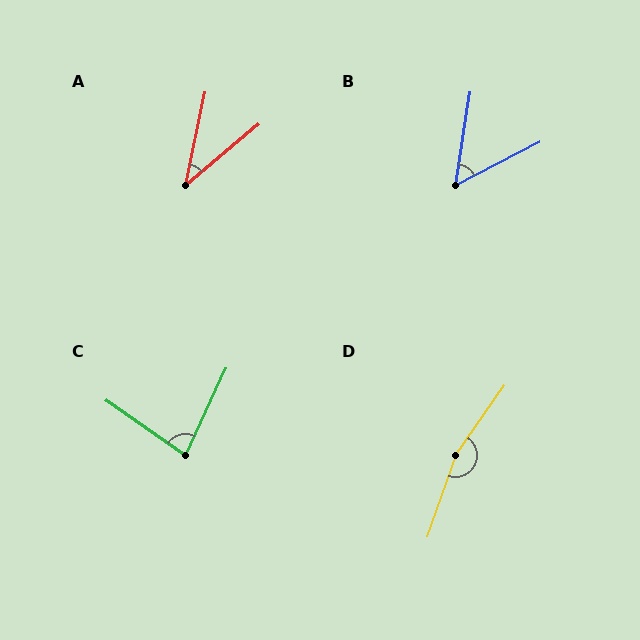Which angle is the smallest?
A, at approximately 38 degrees.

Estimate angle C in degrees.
Approximately 80 degrees.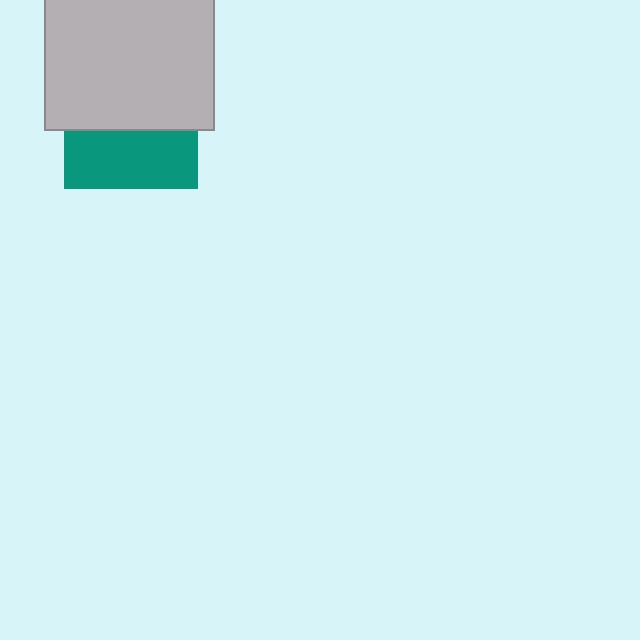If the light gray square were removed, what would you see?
You would see the complete teal square.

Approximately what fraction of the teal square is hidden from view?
Roughly 57% of the teal square is hidden behind the light gray square.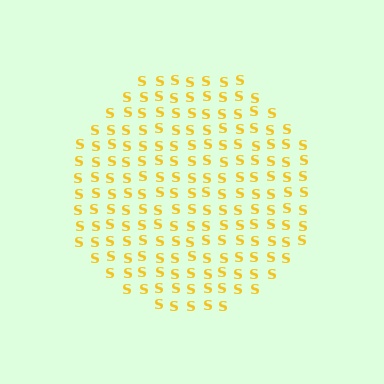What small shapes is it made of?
It is made of small letter S's.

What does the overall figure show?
The overall figure shows a circle.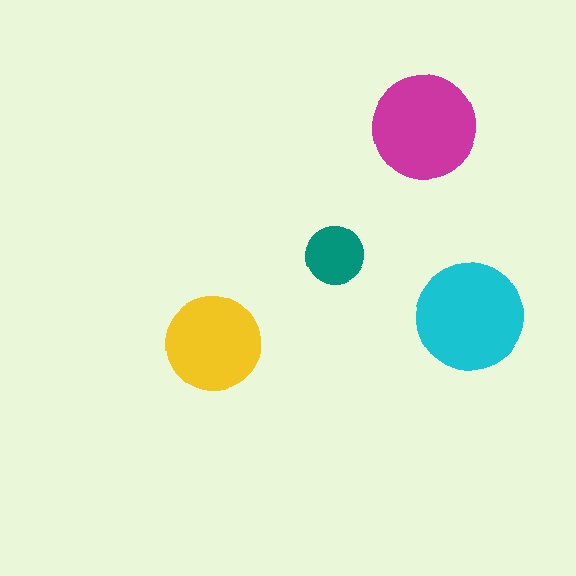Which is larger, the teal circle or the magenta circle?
The magenta one.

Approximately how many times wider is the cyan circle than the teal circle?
About 2 times wider.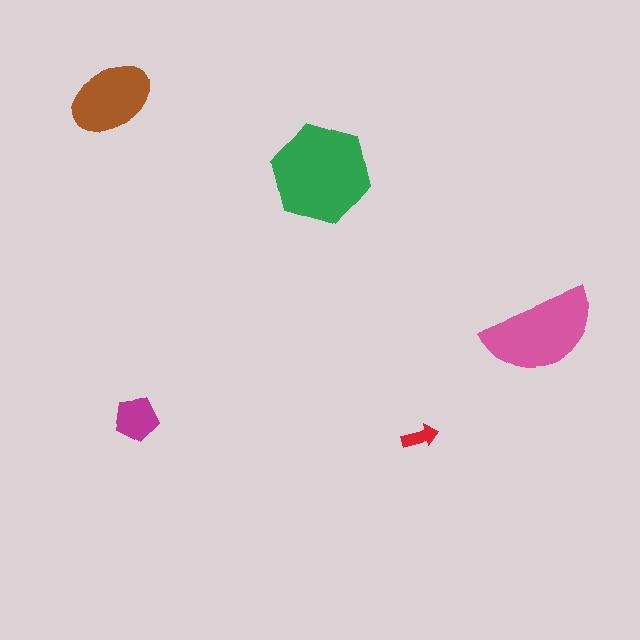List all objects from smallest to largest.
The red arrow, the magenta pentagon, the brown ellipse, the pink semicircle, the green hexagon.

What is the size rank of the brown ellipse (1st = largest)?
3rd.